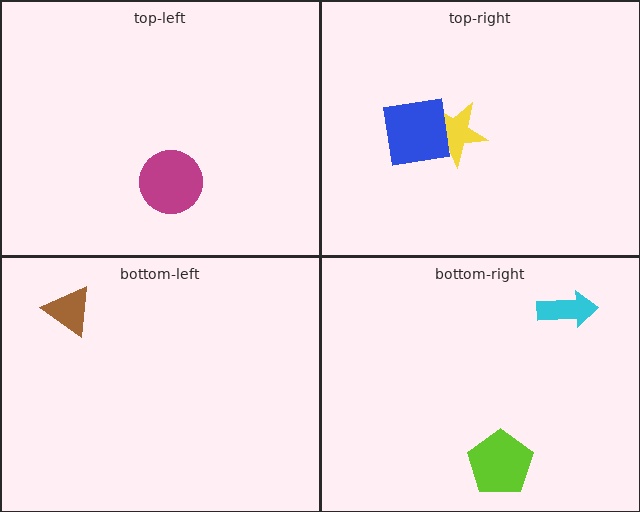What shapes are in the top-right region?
The yellow star, the blue square.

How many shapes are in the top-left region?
1.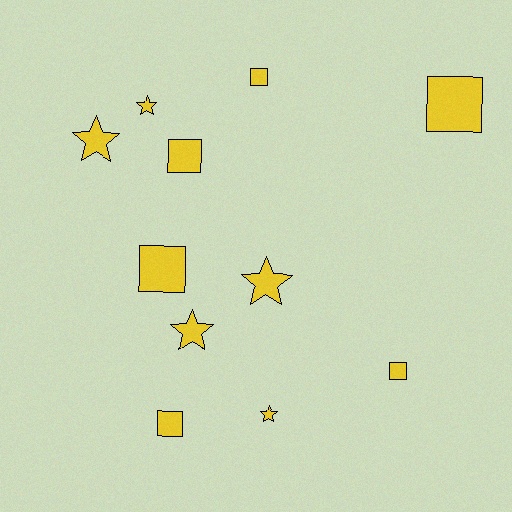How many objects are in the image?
There are 11 objects.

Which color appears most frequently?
Yellow, with 11 objects.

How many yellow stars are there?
There are 5 yellow stars.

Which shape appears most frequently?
Square, with 6 objects.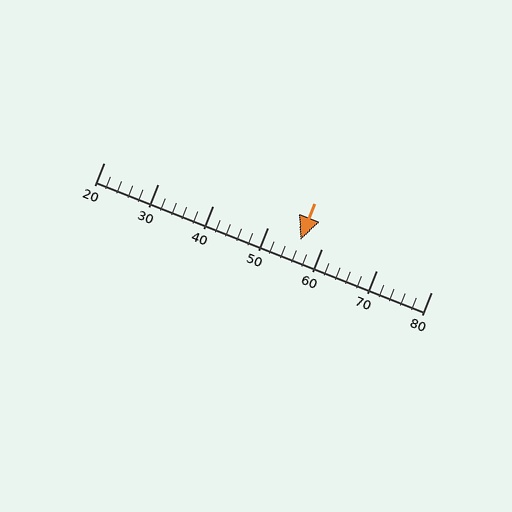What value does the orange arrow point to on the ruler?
The orange arrow points to approximately 56.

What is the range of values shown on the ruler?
The ruler shows values from 20 to 80.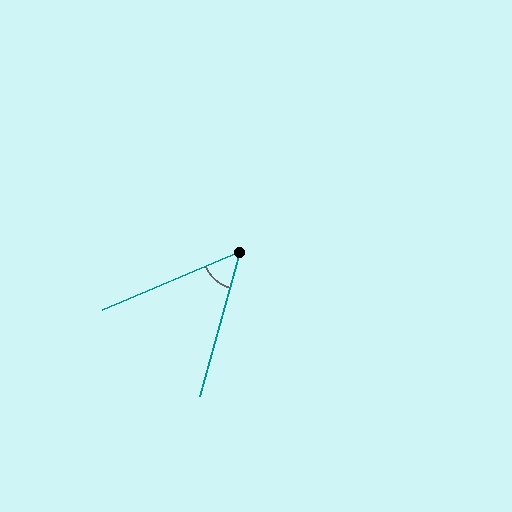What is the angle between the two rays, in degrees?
Approximately 52 degrees.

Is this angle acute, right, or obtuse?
It is acute.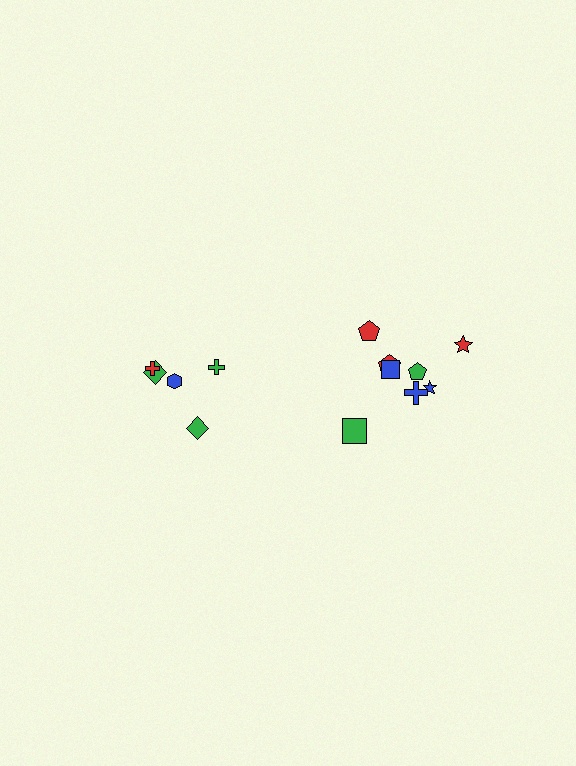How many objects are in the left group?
There are 5 objects.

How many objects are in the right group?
There are 8 objects.